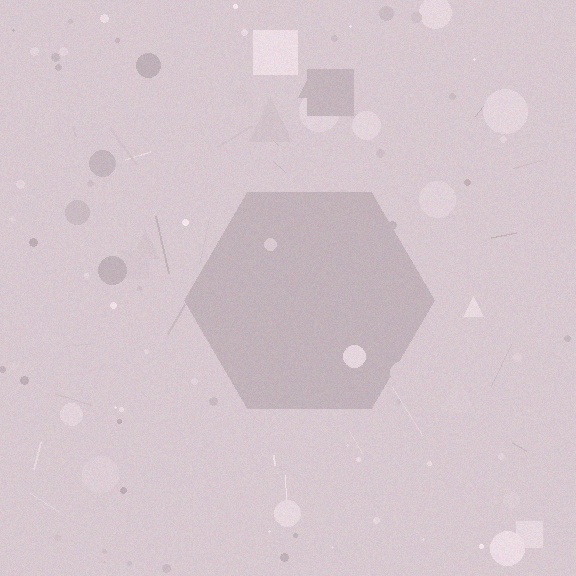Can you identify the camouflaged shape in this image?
The camouflaged shape is a hexagon.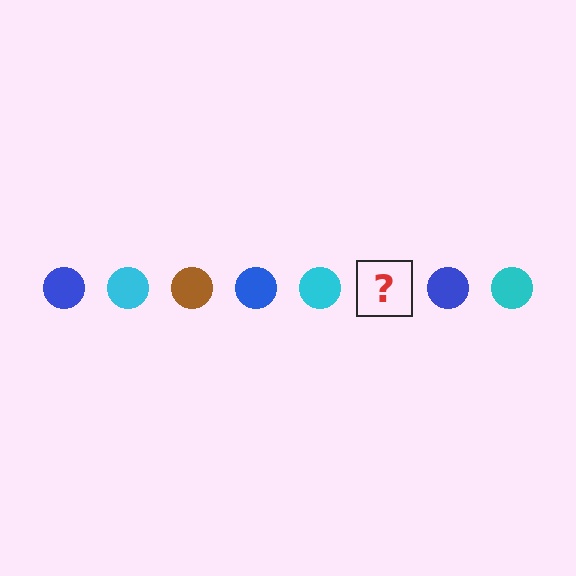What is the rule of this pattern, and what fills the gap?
The rule is that the pattern cycles through blue, cyan, brown circles. The gap should be filled with a brown circle.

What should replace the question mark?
The question mark should be replaced with a brown circle.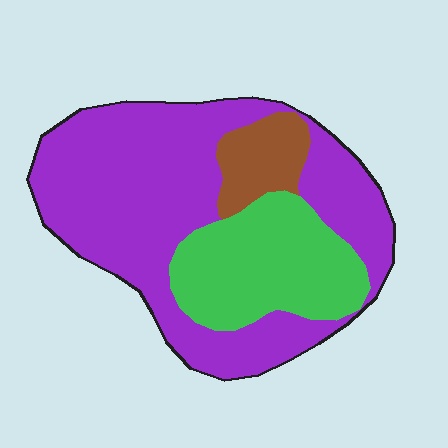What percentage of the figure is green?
Green takes up about one quarter (1/4) of the figure.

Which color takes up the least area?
Brown, at roughly 10%.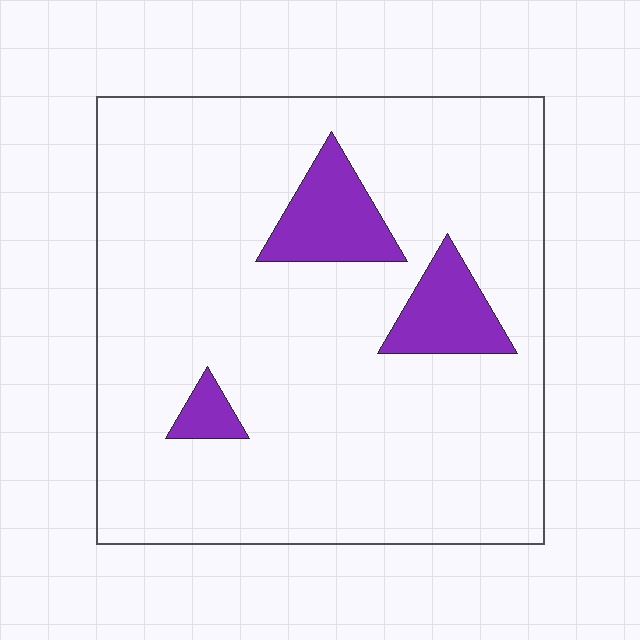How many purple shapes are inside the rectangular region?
3.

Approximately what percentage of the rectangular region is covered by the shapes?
Approximately 10%.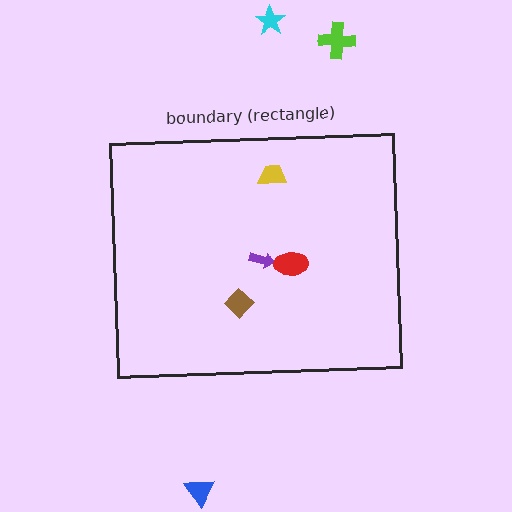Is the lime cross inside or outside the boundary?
Outside.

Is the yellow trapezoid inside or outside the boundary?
Inside.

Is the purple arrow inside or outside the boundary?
Inside.